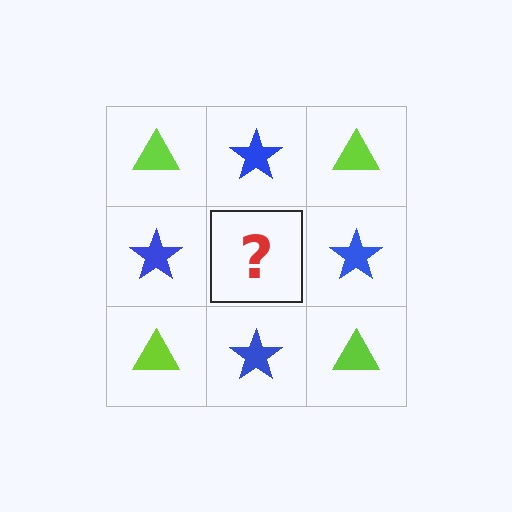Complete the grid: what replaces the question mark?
The question mark should be replaced with a lime triangle.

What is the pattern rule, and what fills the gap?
The rule is that it alternates lime triangle and blue star in a checkerboard pattern. The gap should be filled with a lime triangle.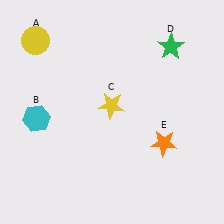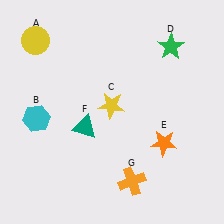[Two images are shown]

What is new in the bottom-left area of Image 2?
A teal triangle (F) was added in the bottom-left area of Image 2.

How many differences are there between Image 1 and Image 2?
There are 2 differences between the two images.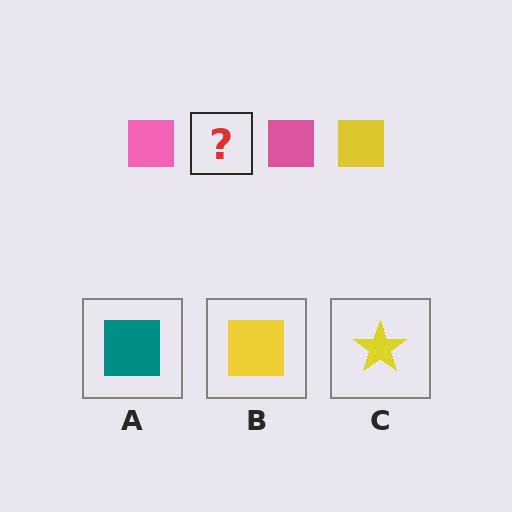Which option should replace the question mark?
Option B.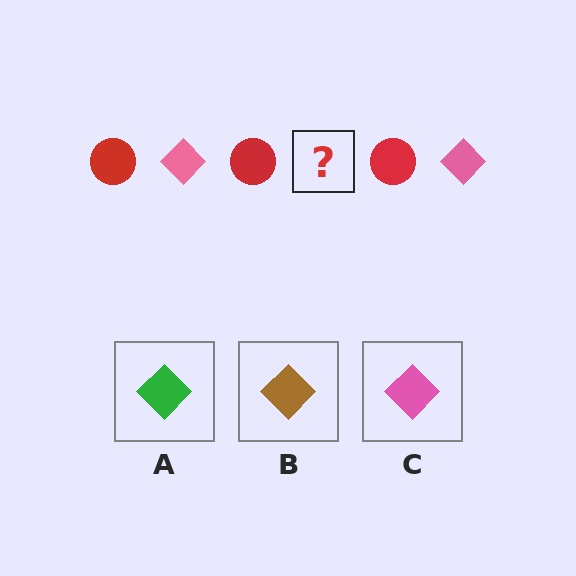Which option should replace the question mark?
Option C.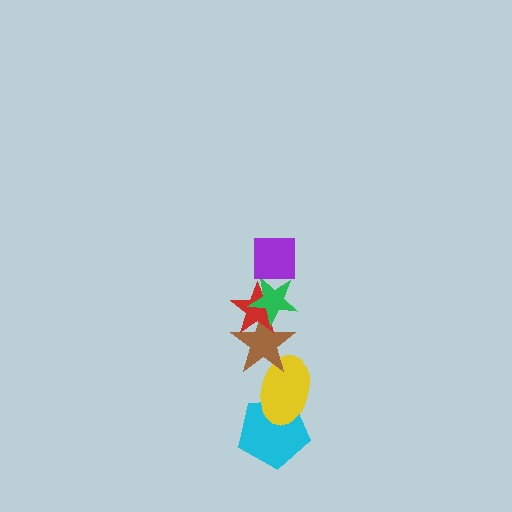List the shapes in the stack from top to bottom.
From top to bottom: the purple square, the green star, the red star, the brown star, the yellow ellipse, the cyan pentagon.